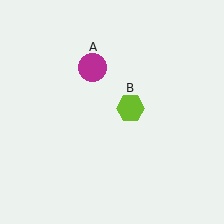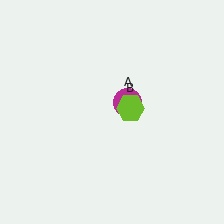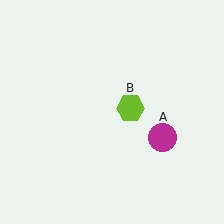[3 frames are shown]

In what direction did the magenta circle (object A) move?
The magenta circle (object A) moved down and to the right.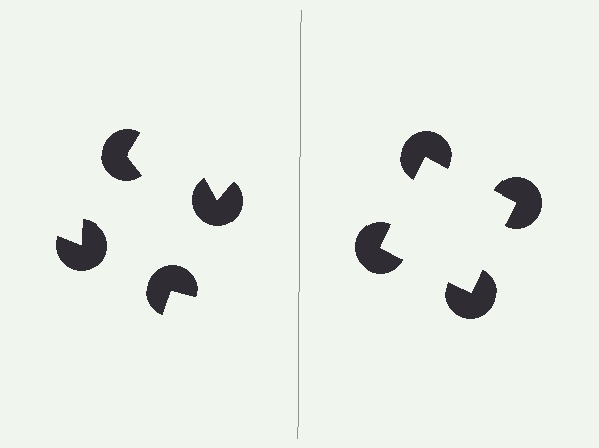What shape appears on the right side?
An illusory square.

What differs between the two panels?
The pac-man discs are positioned identically on both sides; only the wedge orientations differ. On the right they align to a square; on the left they are misaligned.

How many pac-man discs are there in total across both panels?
8 — 4 on each side.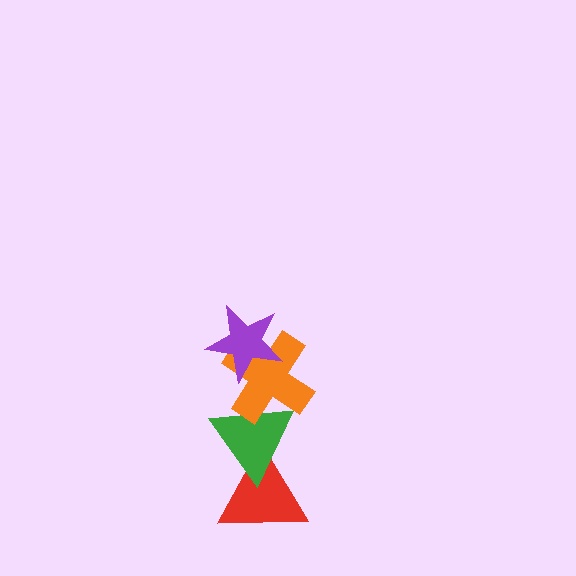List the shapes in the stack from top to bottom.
From top to bottom: the purple star, the orange cross, the green triangle, the red triangle.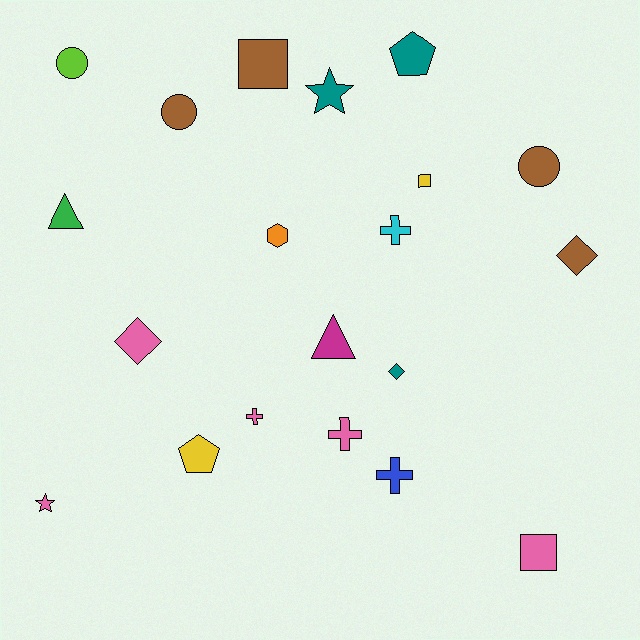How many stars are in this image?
There are 2 stars.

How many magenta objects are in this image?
There is 1 magenta object.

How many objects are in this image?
There are 20 objects.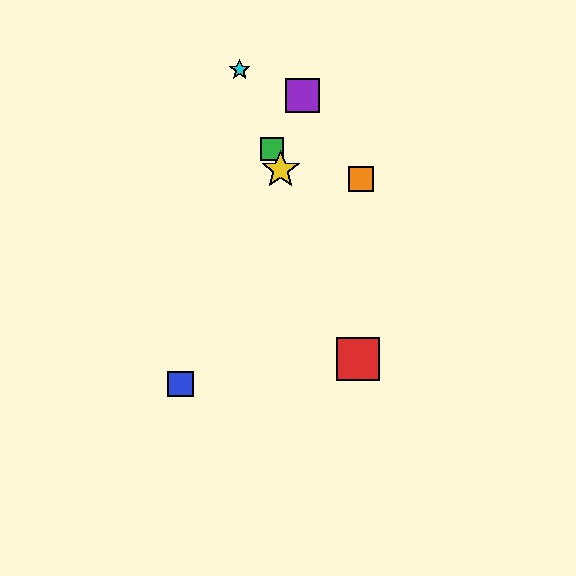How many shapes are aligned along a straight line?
4 shapes (the red square, the green square, the yellow star, the cyan star) are aligned along a straight line.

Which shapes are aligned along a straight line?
The red square, the green square, the yellow star, the cyan star are aligned along a straight line.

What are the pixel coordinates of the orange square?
The orange square is at (361, 179).